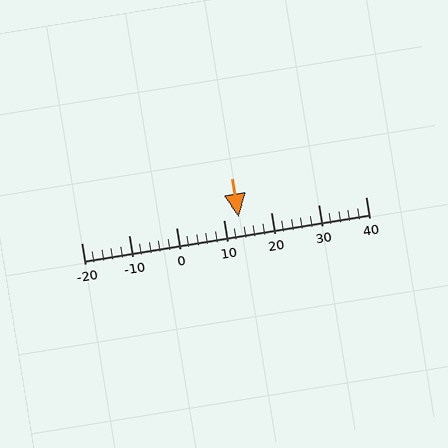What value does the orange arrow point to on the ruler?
The orange arrow points to approximately 13.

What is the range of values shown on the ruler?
The ruler shows values from -20 to 40.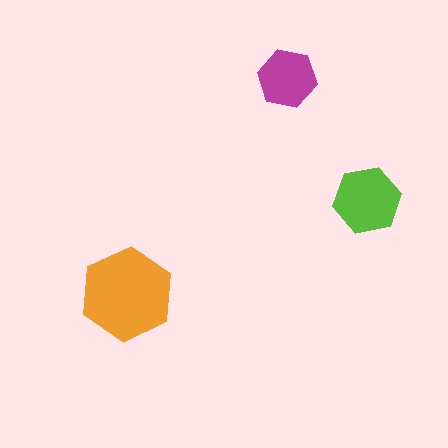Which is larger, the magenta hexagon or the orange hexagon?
The orange one.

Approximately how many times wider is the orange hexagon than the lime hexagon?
About 1.5 times wider.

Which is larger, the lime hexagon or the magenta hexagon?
The lime one.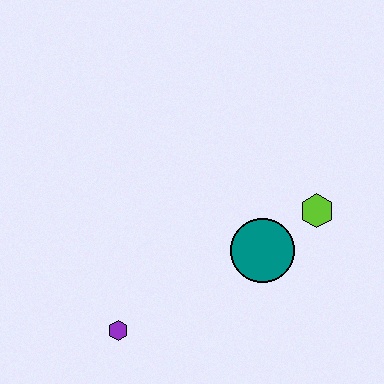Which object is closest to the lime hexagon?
The teal circle is closest to the lime hexagon.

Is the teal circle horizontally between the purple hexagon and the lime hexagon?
Yes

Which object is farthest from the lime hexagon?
The purple hexagon is farthest from the lime hexagon.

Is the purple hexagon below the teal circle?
Yes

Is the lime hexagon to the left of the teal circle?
No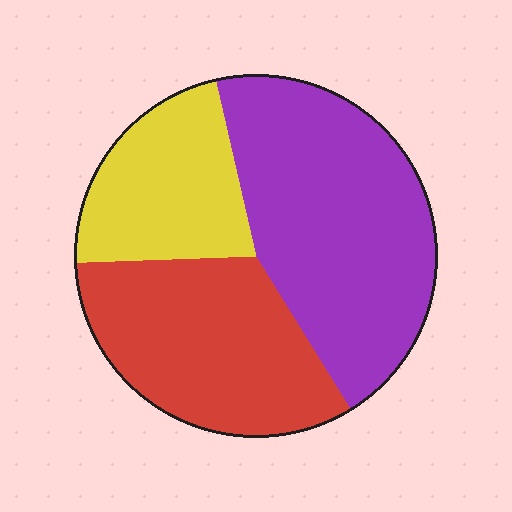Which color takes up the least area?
Yellow, at roughly 20%.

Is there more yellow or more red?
Red.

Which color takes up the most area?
Purple, at roughly 45%.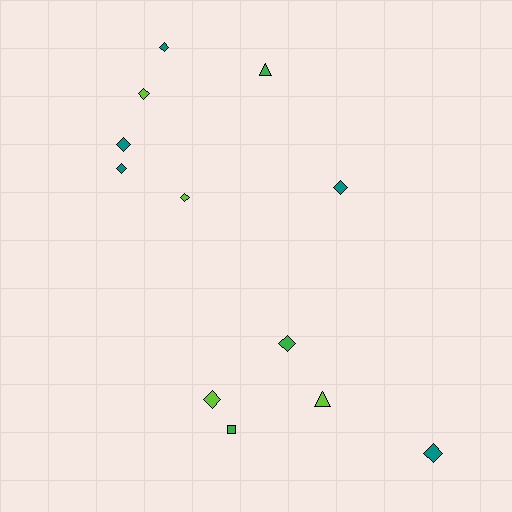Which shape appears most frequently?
Diamond, with 9 objects.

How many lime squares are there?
There are no lime squares.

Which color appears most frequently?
Teal, with 5 objects.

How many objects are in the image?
There are 12 objects.